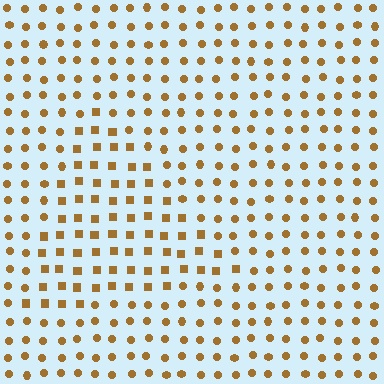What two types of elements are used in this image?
The image uses squares inside the triangle region and circles outside it.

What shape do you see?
I see a triangle.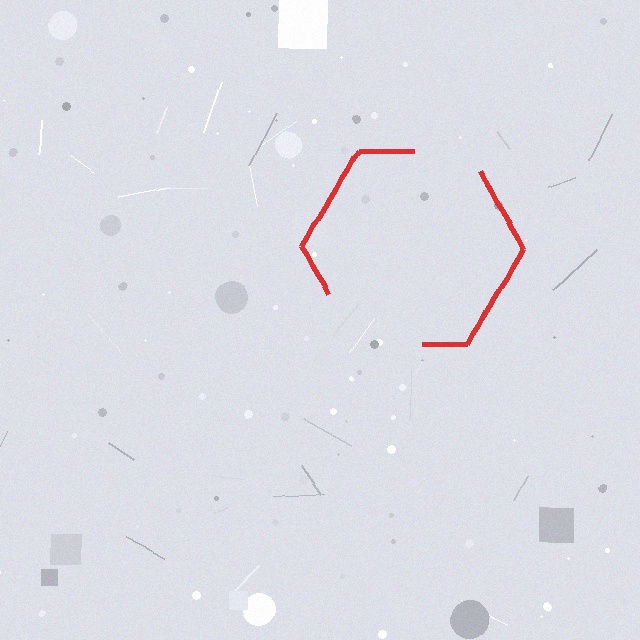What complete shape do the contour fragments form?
The contour fragments form a hexagon.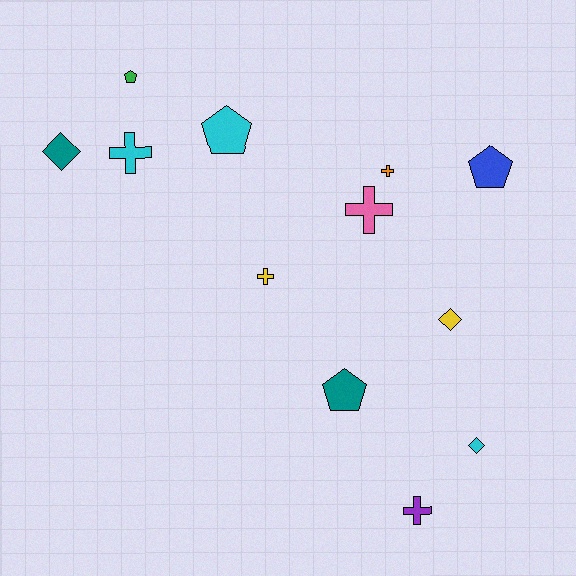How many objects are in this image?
There are 12 objects.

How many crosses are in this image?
There are 5 crosses.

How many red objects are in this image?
There are no red objects.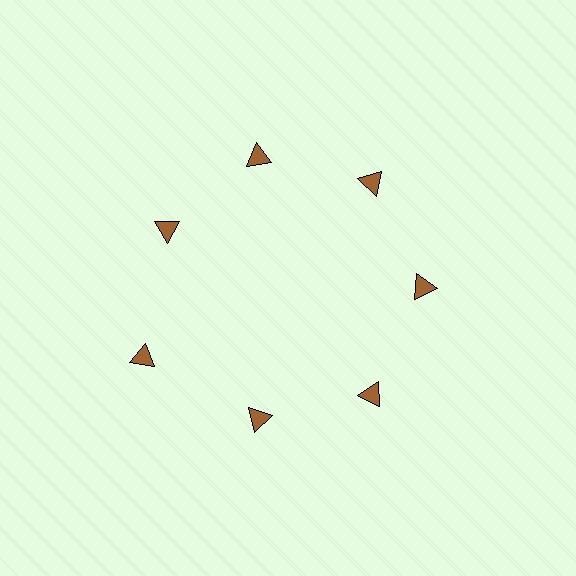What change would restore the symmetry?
The symmetry would be restored by moving it inward, back onto the ring so that all 7 triangles sit at equal angles and equal distance from the center.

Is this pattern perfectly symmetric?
No. The 7 brown triangles are arranged in a ring, but one element near the 8 o'clock position is pushed outward from the center, breaking the 7-fold rotational symmetry.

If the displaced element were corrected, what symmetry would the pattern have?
It would have 7-fold rotational symmetry — the pattern would map onto itself every 51 degrees.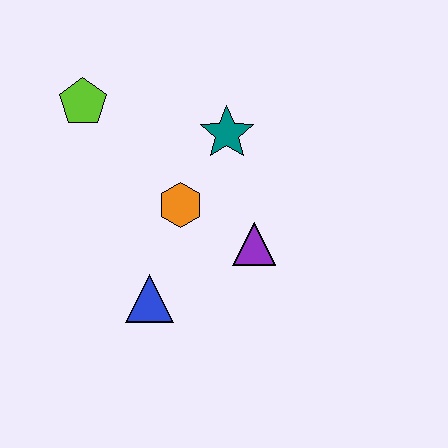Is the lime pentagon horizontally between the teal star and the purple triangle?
No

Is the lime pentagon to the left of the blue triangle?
Yes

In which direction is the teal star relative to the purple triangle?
The teal star is above the purple triangle.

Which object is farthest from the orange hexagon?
The lime pentagon is farthest from the orange hexagon.